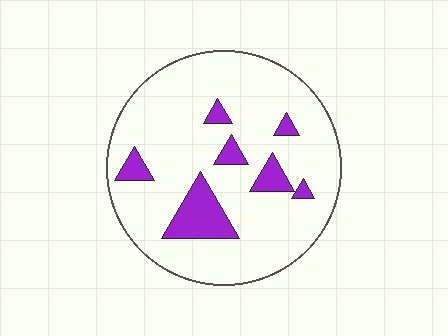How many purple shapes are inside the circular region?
7.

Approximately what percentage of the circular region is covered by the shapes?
Approximately 15%.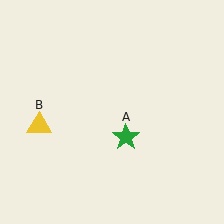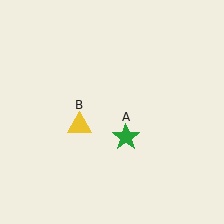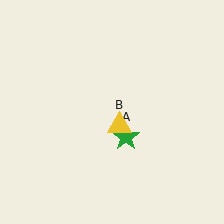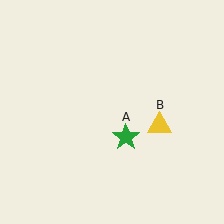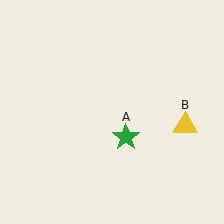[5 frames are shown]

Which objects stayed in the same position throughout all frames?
Green star (object A) remained stationary.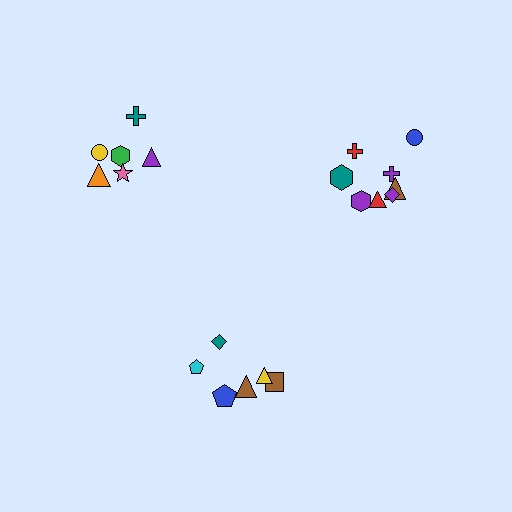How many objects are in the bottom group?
There are 6 objects.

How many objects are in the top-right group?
There are 8 objects.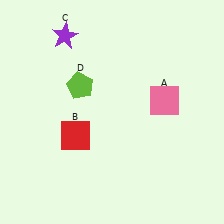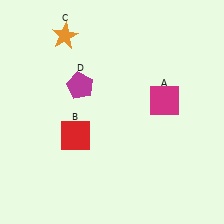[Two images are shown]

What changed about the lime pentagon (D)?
In Image 1, D is lime. In Image 2, it changed to magenta.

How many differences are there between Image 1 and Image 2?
There are 3 differences between the two images.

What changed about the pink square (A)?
In Image 1, A is pink. In Image 2, it changed to magenta.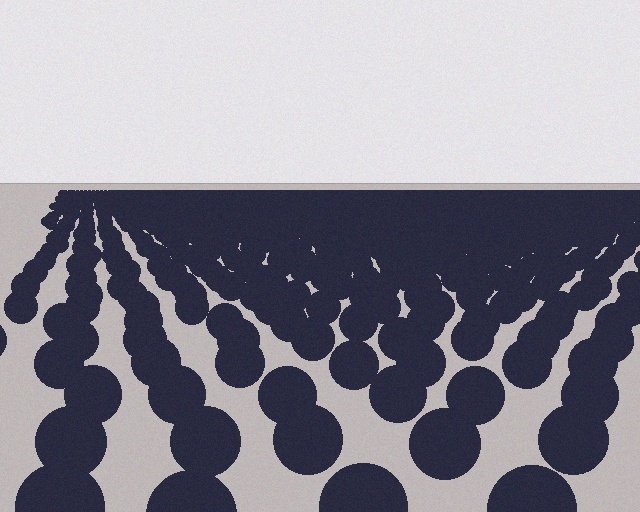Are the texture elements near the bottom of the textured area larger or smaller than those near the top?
Larger. Near the bottom, elements are closer to the viewer and appear at a bigger on-screen size.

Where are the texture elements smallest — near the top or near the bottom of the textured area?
Near the top.